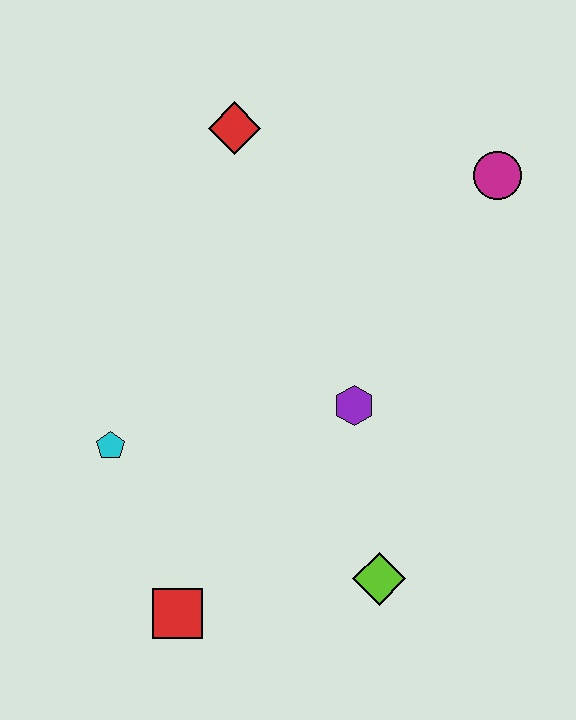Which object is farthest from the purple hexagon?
The red diamond is farthest from the purple hexagon.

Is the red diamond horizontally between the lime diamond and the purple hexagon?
No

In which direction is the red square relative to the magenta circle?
The red square is below the magenta circle.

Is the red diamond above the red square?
Yes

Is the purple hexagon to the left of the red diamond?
No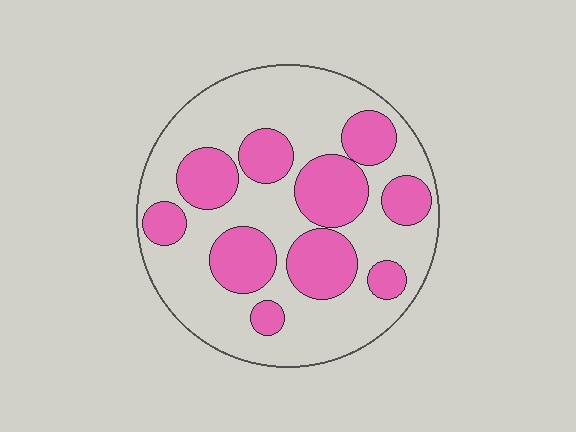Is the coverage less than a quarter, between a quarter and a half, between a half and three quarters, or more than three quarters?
Between a quarter and a half.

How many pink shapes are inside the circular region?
10.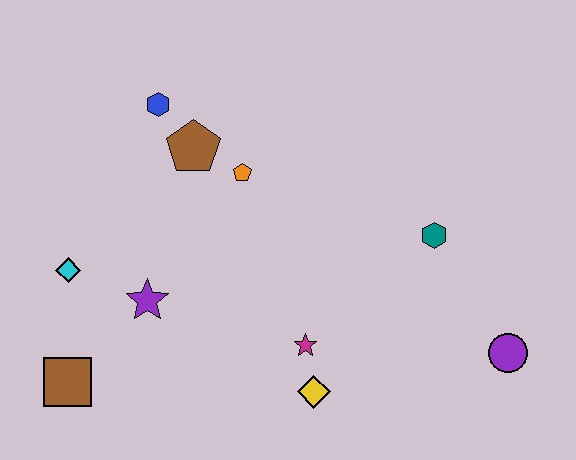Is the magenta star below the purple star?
Yes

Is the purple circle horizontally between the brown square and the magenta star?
No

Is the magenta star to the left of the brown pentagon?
No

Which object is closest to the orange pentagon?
The brown pentagon is closest to the orange pentagon.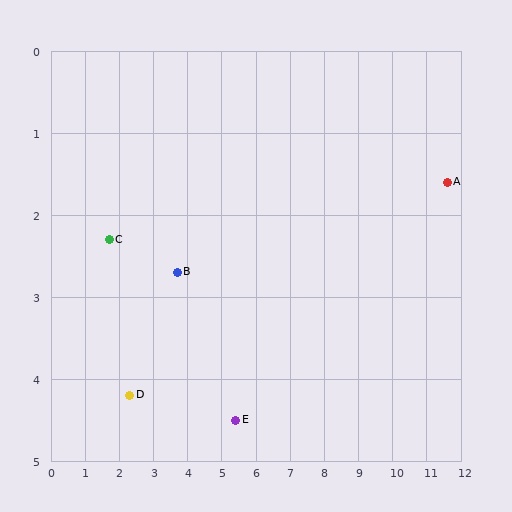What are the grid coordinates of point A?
Point A is at approximately (11.6, 1.6).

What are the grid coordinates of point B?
Point B is at approximately (3.7, 2.7).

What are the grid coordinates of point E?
Point E is at approximately (5.4, 4.5).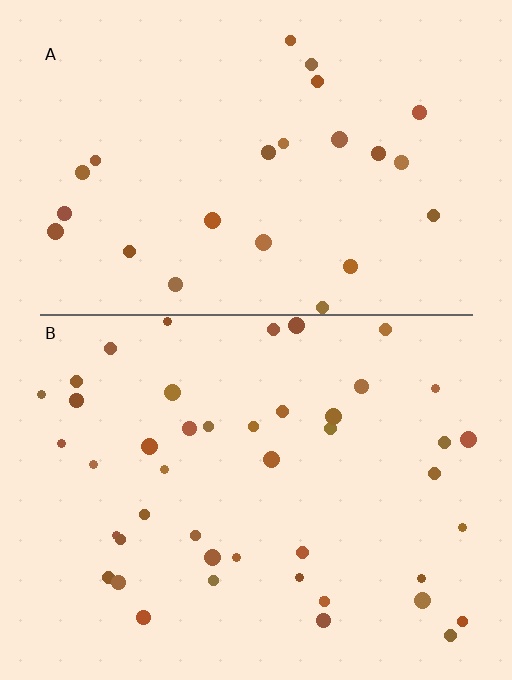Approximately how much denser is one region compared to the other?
Approximately 1.9× — region B over region A.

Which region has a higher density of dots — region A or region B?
B (the bottom).